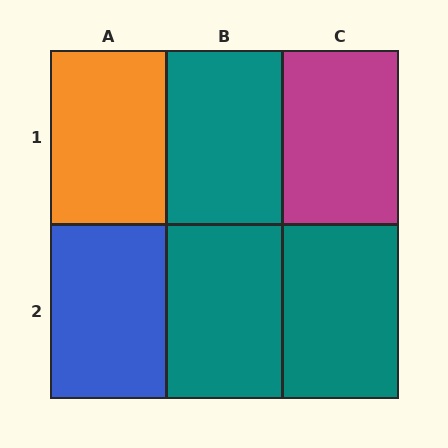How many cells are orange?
1 cell is orange.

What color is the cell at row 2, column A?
Blue.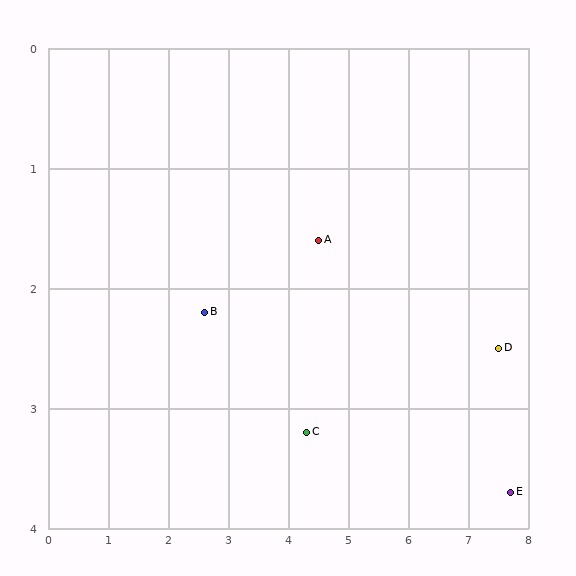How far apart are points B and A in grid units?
Points B and A are about 2.0 grid units apart.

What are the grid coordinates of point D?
Point D is at approximately (7.5, 2.5).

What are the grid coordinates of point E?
Point E is at approximately (7.7, 3.7).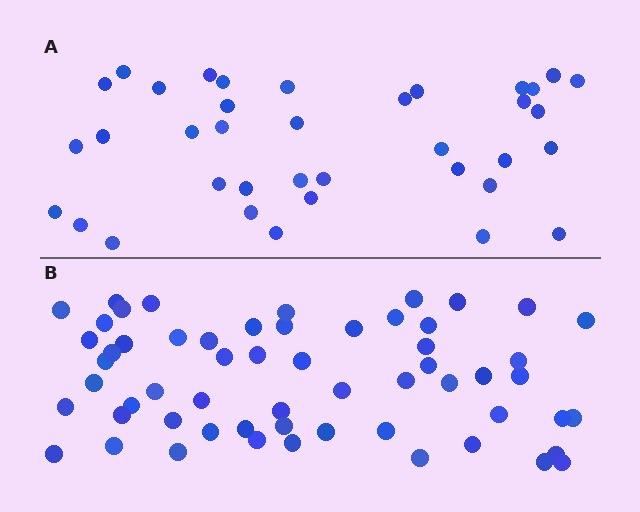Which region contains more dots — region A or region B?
Region B (the bottom region) has more dots.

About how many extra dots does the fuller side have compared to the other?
Region B has approximately 20 more dots than region A.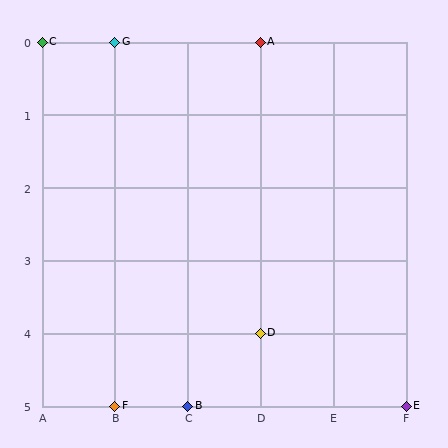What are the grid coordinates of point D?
Point D is at grid coordinates (D, 4).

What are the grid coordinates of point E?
Point E is at grid coordinates (F, 5).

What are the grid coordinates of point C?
Point C is at grid coordinates (A, 0).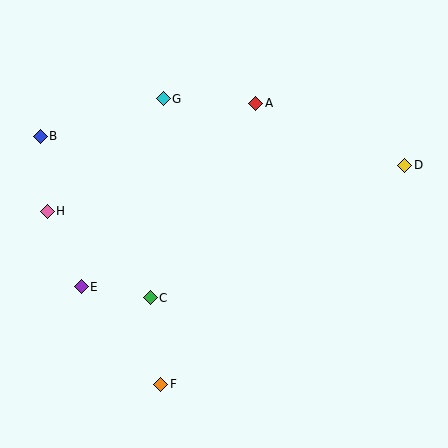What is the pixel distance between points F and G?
The distance between F and G is 286 pixels.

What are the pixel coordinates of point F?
Point F is at (161, 384).